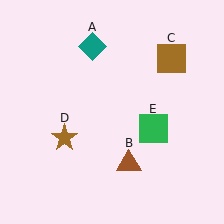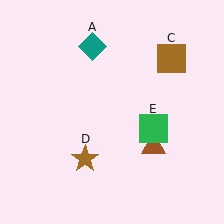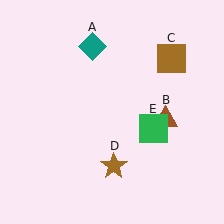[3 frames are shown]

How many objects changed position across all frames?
2 objects changed position: brown triangle (object B), brown star (object D).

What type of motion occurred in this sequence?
The brown triangle (object B), brown star (object D) rotated counterclockwise around the center of the scene.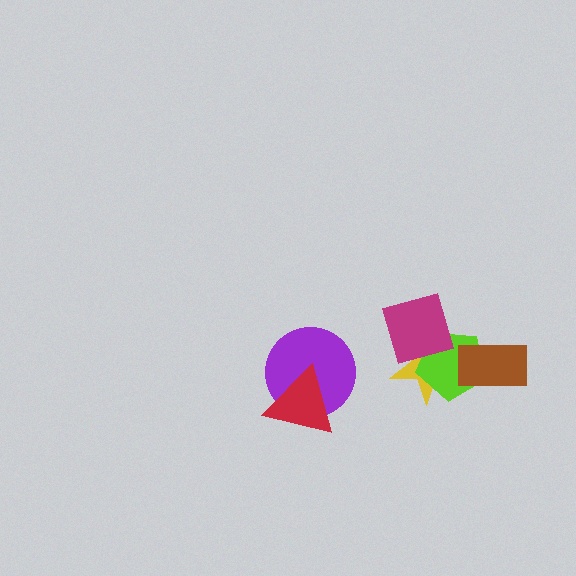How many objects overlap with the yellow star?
2 objects overlap with the yellow star.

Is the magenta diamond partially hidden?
No, no other shape covers it.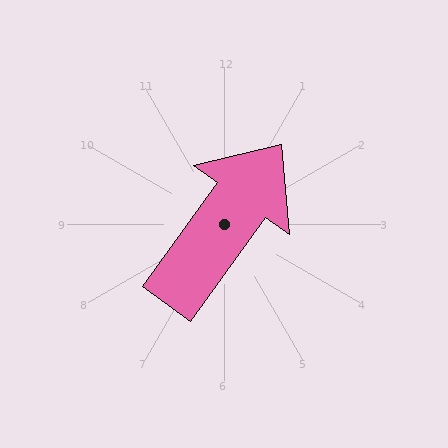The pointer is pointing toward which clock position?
Roughly 1 o'clock.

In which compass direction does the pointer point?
Northeast.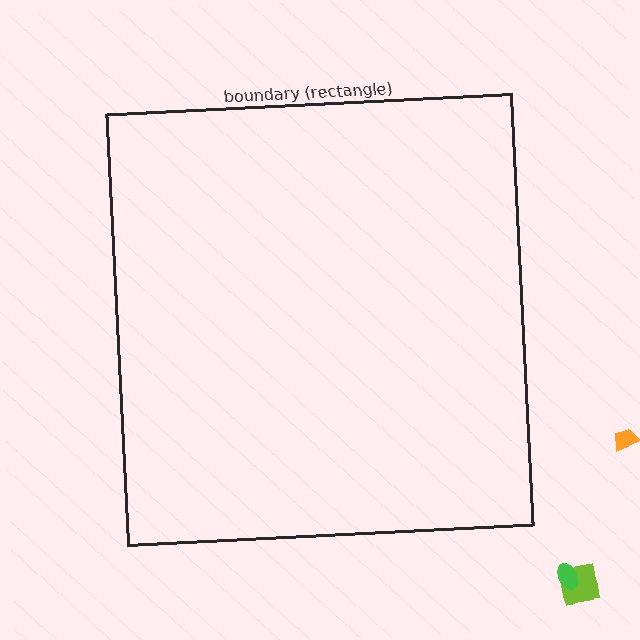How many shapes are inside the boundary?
0 inside, 3 outside.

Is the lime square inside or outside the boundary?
Outside.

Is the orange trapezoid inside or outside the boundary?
Outside.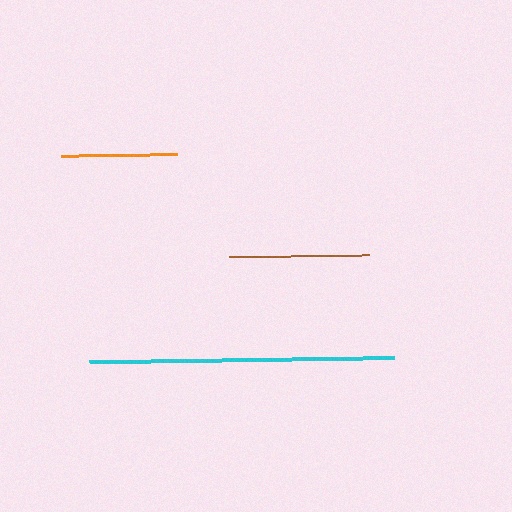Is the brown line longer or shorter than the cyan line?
The cyan line is longer than the brown line.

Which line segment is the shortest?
The orange line is the shortest at approximately 116 pixels.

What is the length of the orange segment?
The orange segment is approximately 116 pixels long.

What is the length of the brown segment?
The brown segment is approximately 140 pixels long.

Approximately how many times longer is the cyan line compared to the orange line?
The cyan line is approximately 2.6 times the length of the orange line.